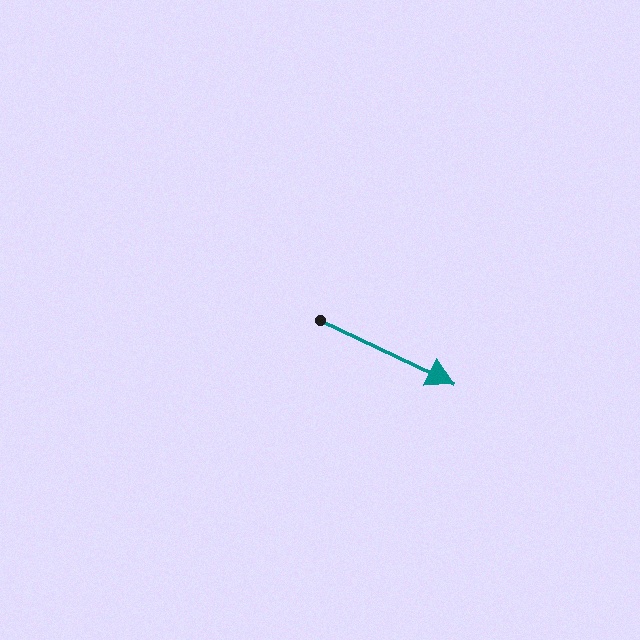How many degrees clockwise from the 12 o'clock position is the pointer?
Approximately 115 degrees.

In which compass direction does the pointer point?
Southeast.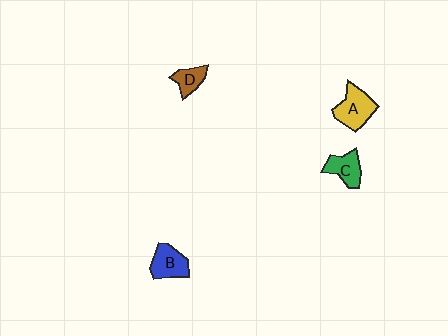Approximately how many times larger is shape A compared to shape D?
Approximately 1.8 times.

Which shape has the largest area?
Shape A (yellow).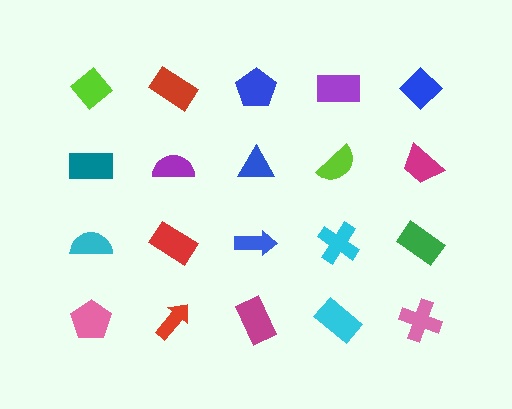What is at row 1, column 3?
A blue pentagon.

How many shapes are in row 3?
5 shapes.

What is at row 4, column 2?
A red arrow.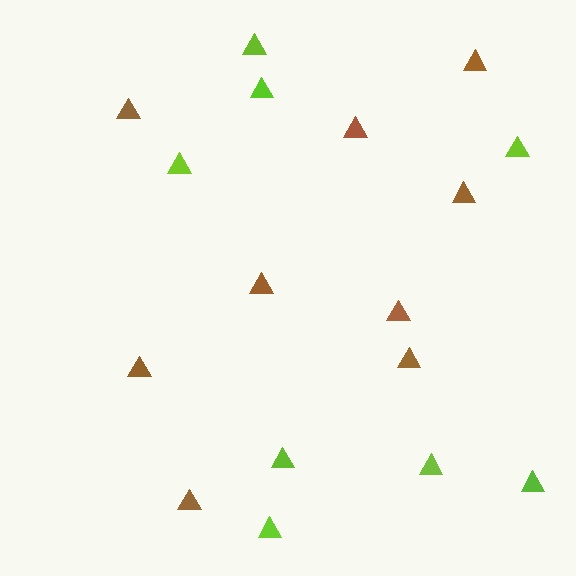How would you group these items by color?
There are 2 groups: one group of brown triangles (9) and one group of lime triangles (8).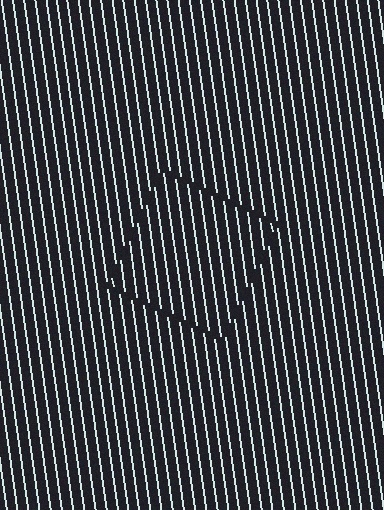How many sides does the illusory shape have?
4 sides — the line-ends trace a square.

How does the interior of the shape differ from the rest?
The interior of the shape contains the same grating, shifted by half a period — the contour is defined by the phase discontinuity where line-ends from the inner and outer gratings abut.